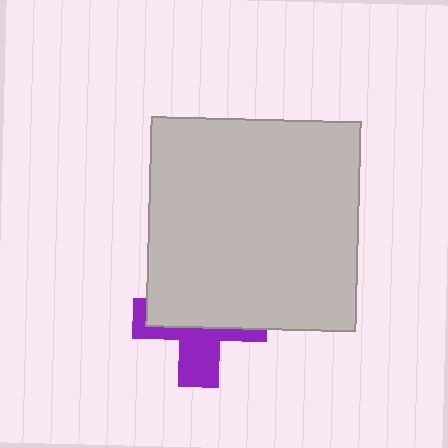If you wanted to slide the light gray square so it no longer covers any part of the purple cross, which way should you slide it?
Slide it up — that is the most direct way to separate the two shapes.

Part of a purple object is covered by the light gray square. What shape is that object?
It is a cross.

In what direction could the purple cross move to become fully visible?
The purple cross could move down. That would shift it out from behind the light gray square entirely.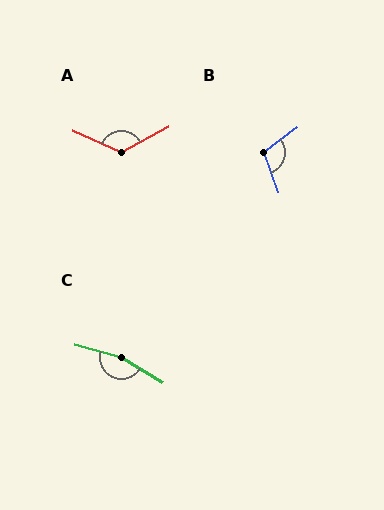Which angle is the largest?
C, at approximately 165 degrees.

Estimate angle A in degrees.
Approximately 126 degrees.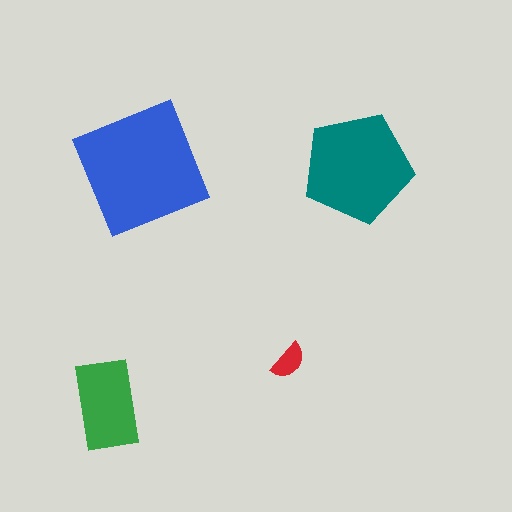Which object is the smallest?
The red semicircle.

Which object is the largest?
The blue square.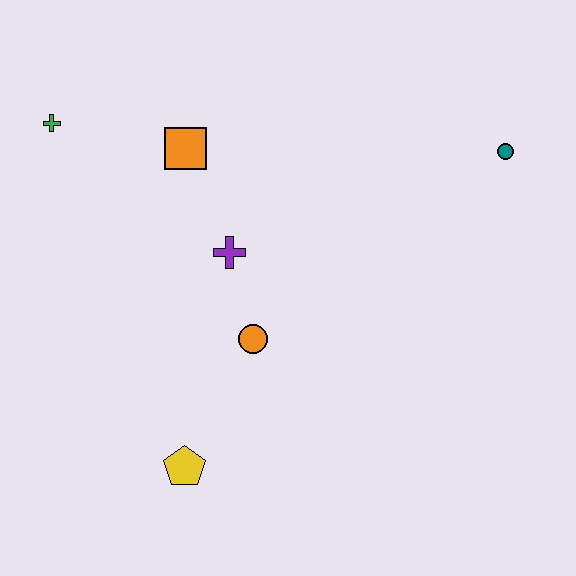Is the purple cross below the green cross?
Yes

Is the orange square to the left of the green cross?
No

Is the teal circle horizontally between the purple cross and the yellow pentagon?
No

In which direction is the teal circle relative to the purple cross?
The teal circle is to the right of the purple cross.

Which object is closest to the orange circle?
The purple cross is closest to the orange circle.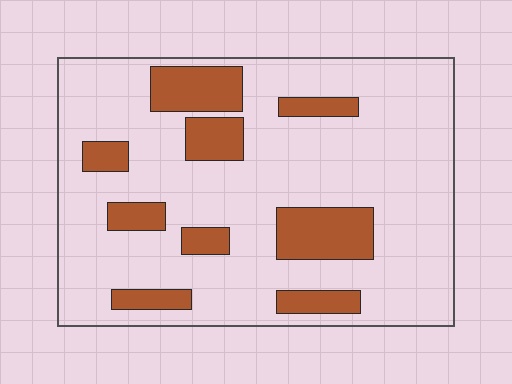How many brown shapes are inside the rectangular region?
9.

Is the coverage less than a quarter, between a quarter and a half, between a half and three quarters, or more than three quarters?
Less than a quarter.